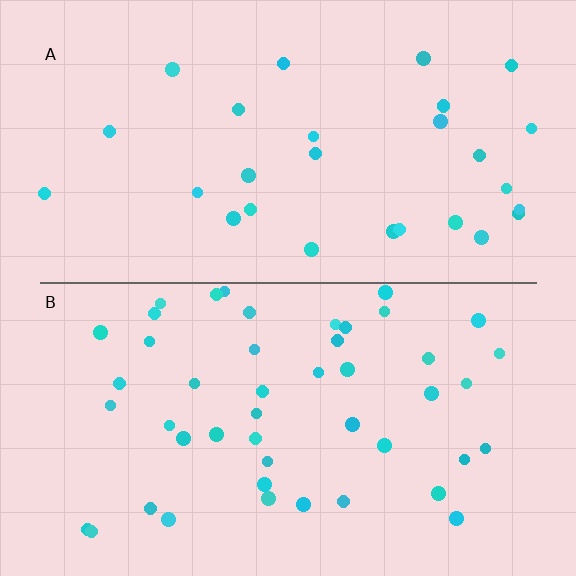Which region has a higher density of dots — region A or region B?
B (the bottom).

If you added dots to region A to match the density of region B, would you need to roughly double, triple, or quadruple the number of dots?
Approximately double.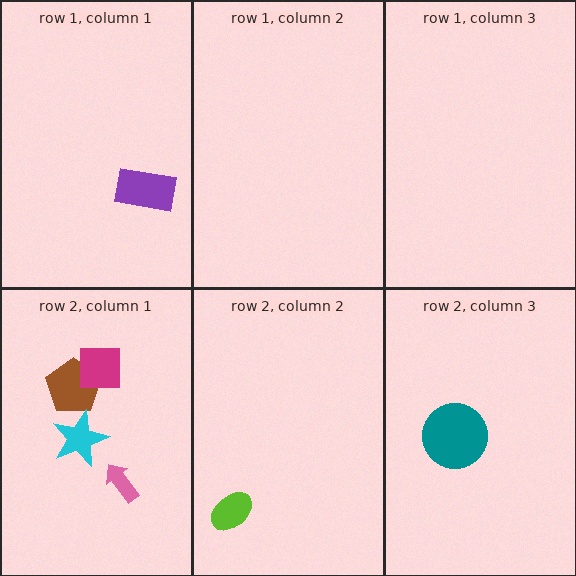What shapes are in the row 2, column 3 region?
The teal circle.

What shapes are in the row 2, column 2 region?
The lime ellipse.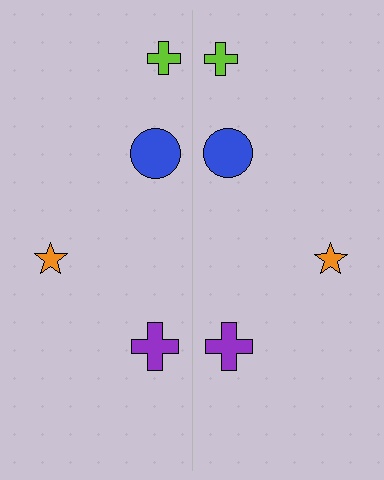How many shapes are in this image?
There are 8 shapes in this image.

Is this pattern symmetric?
Yes, this pattern has bilateral (reflection) symmetry.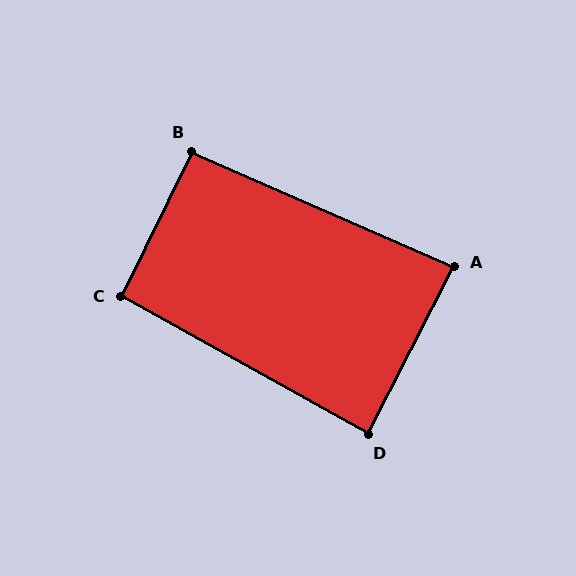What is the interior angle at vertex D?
Approximately 88 degrees (approximately right).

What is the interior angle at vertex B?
Approximately 92 degrees (approximately right).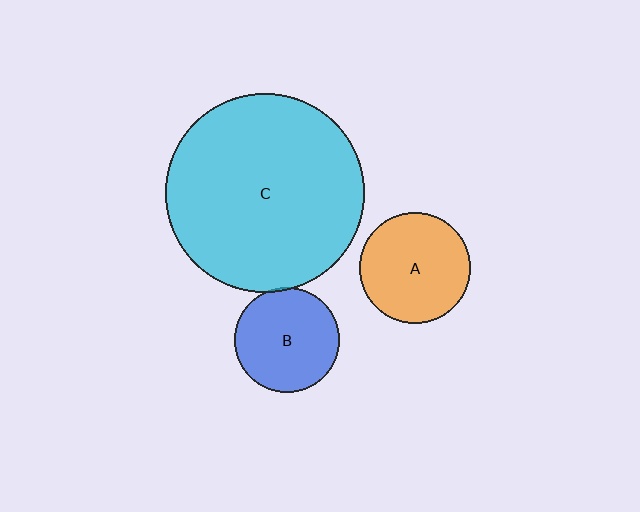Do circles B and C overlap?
Yes.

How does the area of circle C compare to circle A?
Approximately 3.2 times.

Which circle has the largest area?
Circle C (cyan).